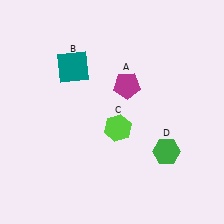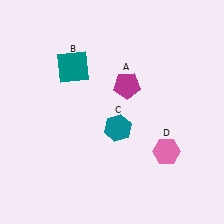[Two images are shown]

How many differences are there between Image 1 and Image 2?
There are 2 differences between the two images.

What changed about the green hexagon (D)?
In Image 1, D is green. In Image 2, it changed to pink.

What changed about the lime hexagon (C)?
In Image 1, C is lime. In Image 2, it changed to teal.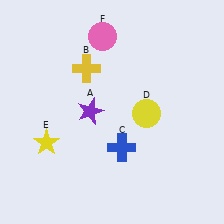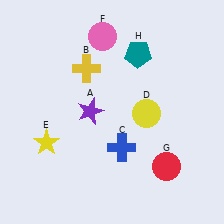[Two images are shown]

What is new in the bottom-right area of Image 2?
A red circle (G) was added in the bottom-right area of Image 2.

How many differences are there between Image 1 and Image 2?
There are 2 differences between the two images.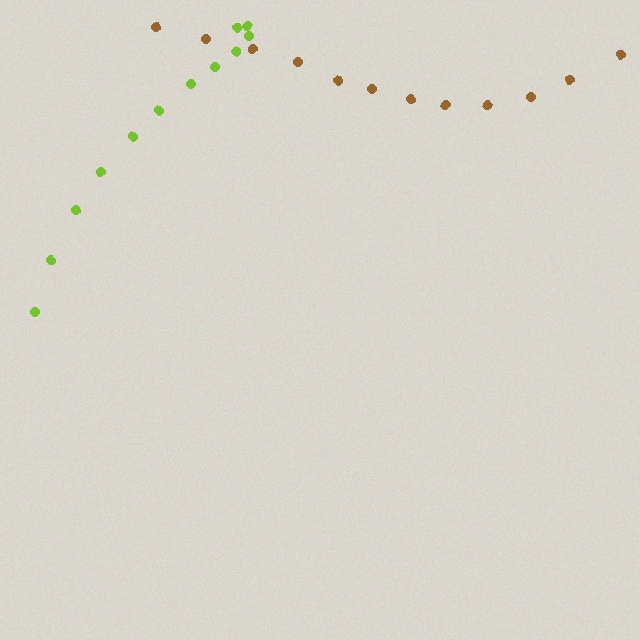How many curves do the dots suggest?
There are 2 distinct paths.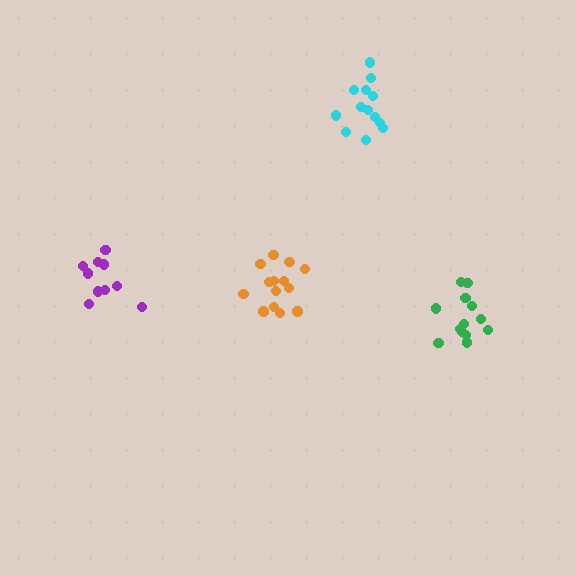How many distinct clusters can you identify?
There are 4 distinct clusters.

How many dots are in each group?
Group 1: 10 dots, Group 2: 13 dots, Group 3: 14 dots, Group 4: 14 dots (51 total).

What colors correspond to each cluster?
The clusters are colored: purple, cyan, green, orange.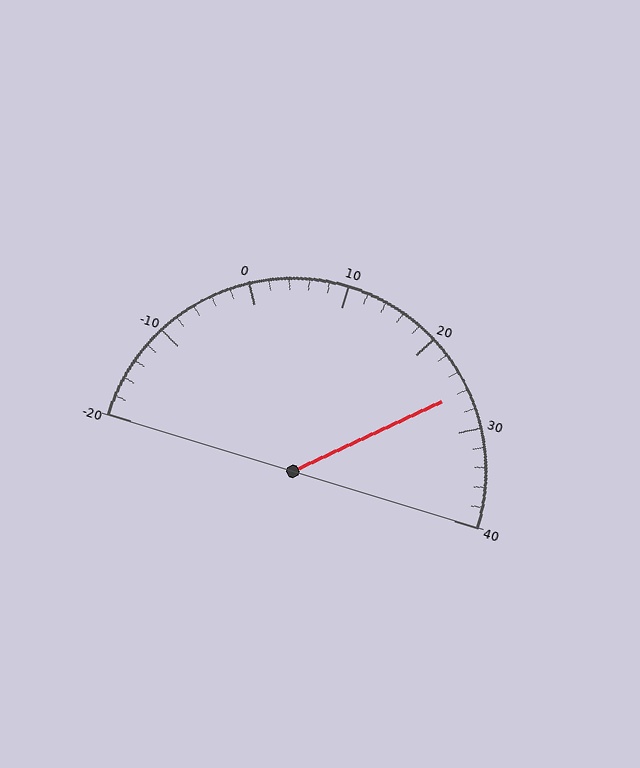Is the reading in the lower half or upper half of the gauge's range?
The reading is in the upper half of the range (-20 to 40).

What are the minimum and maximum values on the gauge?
The gauge ranges from -20 to 40.